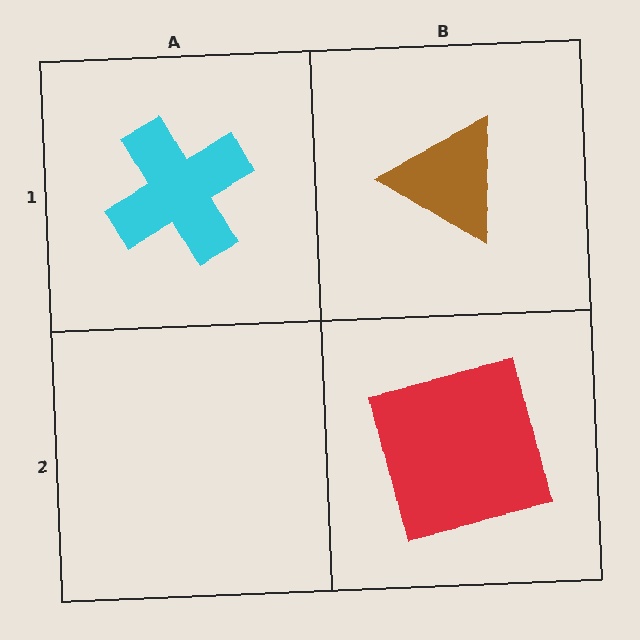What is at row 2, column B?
A red square.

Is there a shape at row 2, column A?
No, that cell is empty.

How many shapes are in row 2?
1 shape.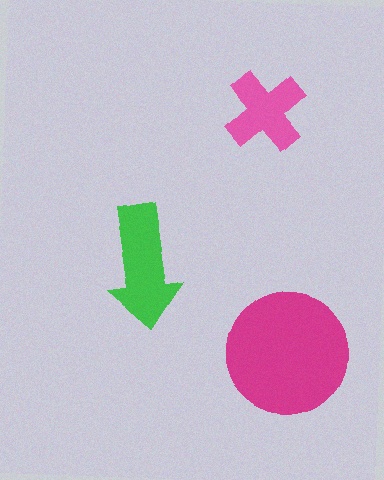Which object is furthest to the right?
The magenta circle is rightmost.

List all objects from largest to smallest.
The magenta circle, the green arrow, the pink cross.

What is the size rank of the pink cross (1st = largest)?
3rd.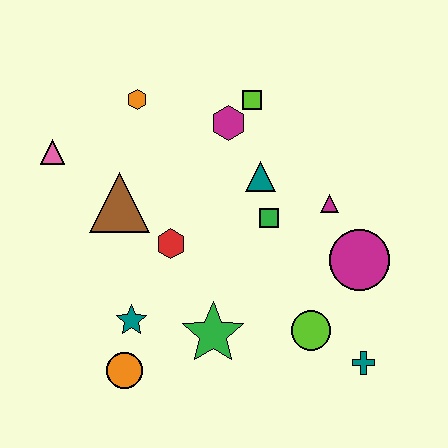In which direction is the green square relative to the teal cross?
The green square is above the teal cross.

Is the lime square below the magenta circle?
No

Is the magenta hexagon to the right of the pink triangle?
Yes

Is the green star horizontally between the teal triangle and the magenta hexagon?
No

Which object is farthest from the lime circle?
The pink triangle is farthest from the lime circle.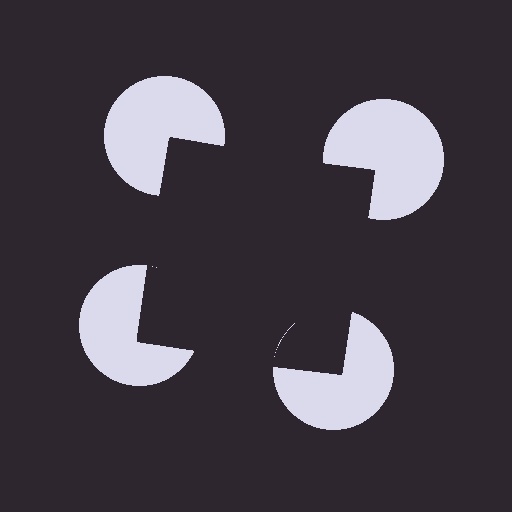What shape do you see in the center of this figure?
An illusory square — its edges are inferred from the aligned wedge cuts in the pac-man discs, not physically drawn.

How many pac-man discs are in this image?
There are 4 — one at each vertex of the illusory square.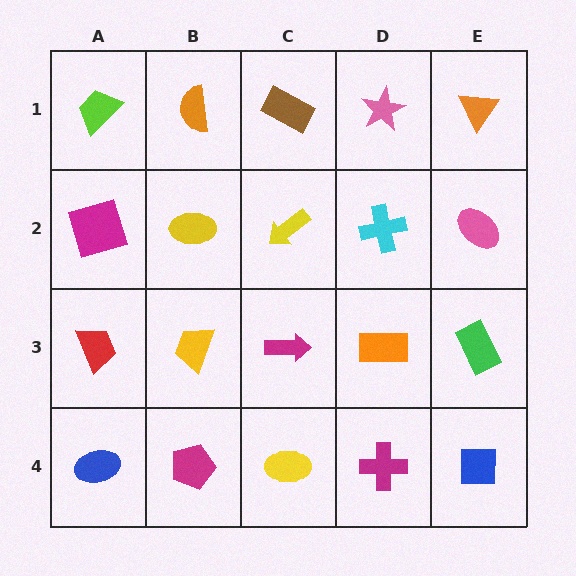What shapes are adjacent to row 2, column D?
A pink star (row 1, column D), an orange rectangle (row 3, column D), a yellow arrow (row 2, column C), a pink ellipse (row 2, column E).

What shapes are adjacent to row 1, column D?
A cyan cross (row 2, column D), a brown rectangle (row 1, column C), an orange triangle (row 1, column E).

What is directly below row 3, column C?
A yellow ellipse.